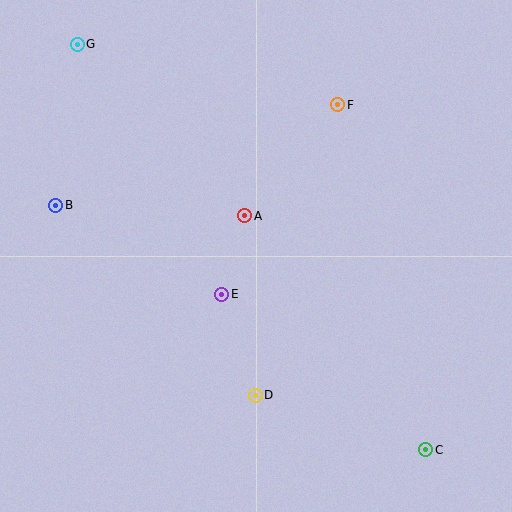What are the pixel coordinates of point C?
Point C is at (426, 450).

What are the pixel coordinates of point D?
Point D is at (255, 395).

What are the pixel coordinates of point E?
Point E is at (222, 294).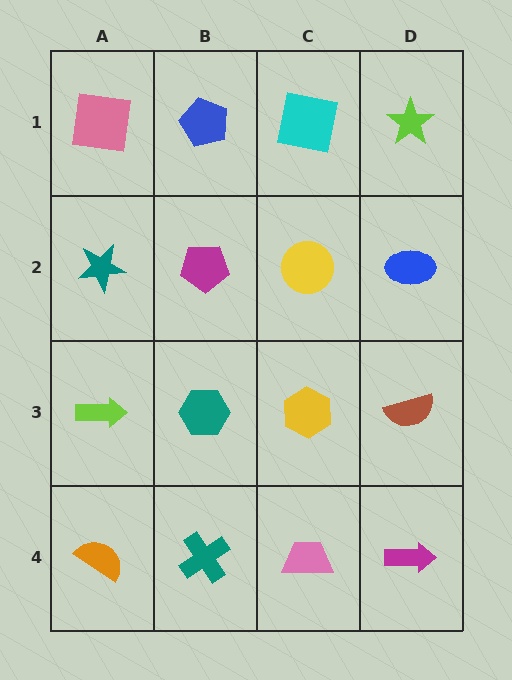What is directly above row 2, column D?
A lime star.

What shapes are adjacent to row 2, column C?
A cyan square (row 1, column C), a yellow hexagon (row 3, column C), a magenta pentagon (row 2, column B), a blue ellipse (row 2, column D).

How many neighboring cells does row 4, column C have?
3.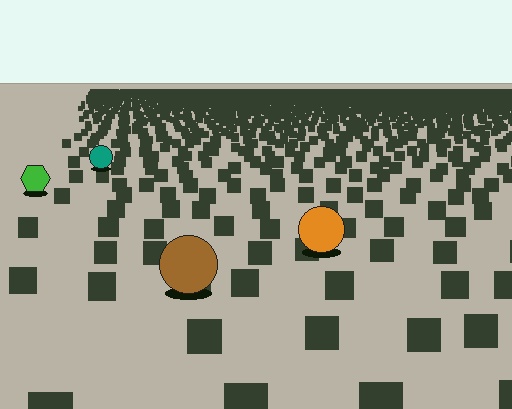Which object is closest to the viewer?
The brown circle is closest. The texture marks near it are larger and more spread out.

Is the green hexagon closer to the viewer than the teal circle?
Yes. The green hexagon is closer — you can tell from the texture gradient: the ground texture is coarser near it.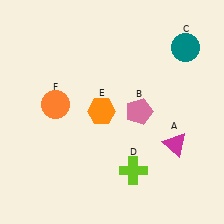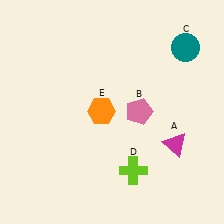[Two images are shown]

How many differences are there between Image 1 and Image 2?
There is 1 difference between the two images.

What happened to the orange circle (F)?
The orange circle (F) was removed in Image 2. It was in the top-left area of Image 1.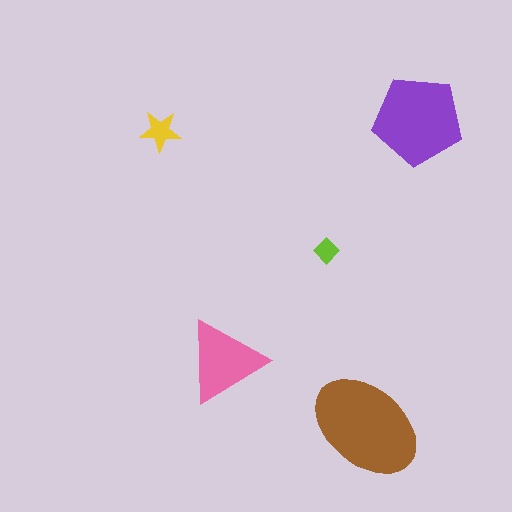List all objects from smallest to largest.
The lime diamond, the yellow star, the pink triangle, the purple pentagon, the brown ellipse.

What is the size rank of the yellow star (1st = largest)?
4th.